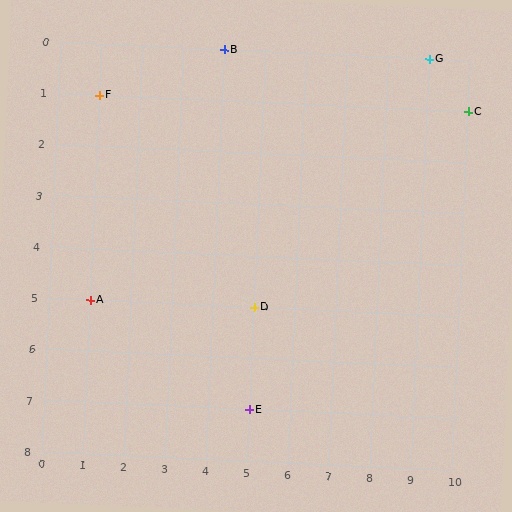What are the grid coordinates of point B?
Point B is at grid coordinates (4, 0).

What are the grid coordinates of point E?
Point E is at grid coordinates (5, 7).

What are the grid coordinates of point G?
Point G is at grid coordinates (9, 0).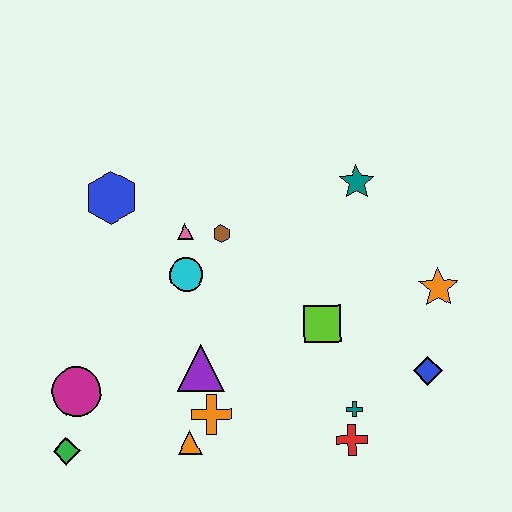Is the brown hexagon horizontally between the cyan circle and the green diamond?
No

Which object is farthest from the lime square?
The green diamond is farthest from the lime square.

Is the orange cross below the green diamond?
No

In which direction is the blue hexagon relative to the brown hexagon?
The blue hexagon is to the left of the brown hexagon.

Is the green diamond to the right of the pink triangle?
No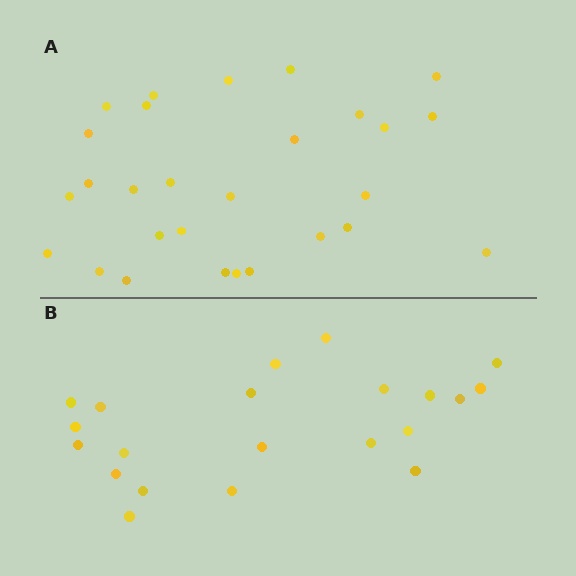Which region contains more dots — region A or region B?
Region A (the top region) has more dots.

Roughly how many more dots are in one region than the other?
Region A has roughly 8 or so more dots than region B.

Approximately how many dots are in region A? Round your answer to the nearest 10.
About 30 dots. (The exact count is 28, which rounds to 30.)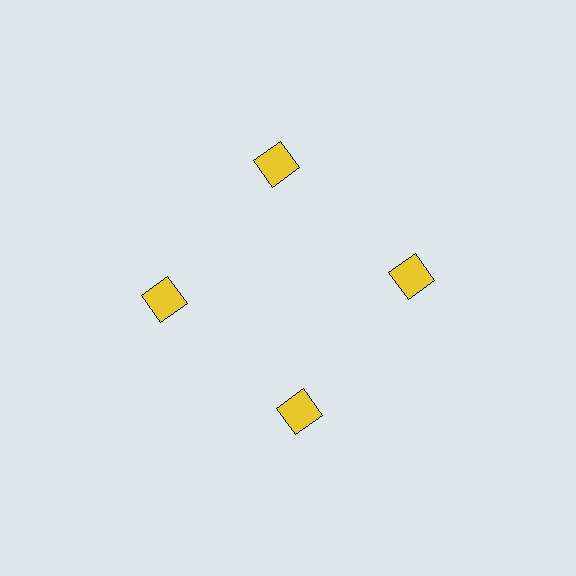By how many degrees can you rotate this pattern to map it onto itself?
The pattern maps onto itself every 90 degrees of rotation.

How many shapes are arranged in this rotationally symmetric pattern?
There are 4 shapes, arranged in 4 groups of 1.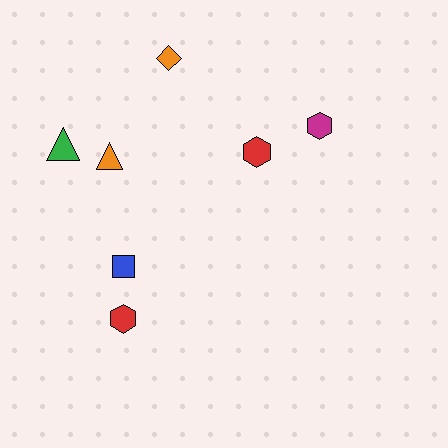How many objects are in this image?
There are 7 objects.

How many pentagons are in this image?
There are no pentagons.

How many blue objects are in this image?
There is 1 blue object.